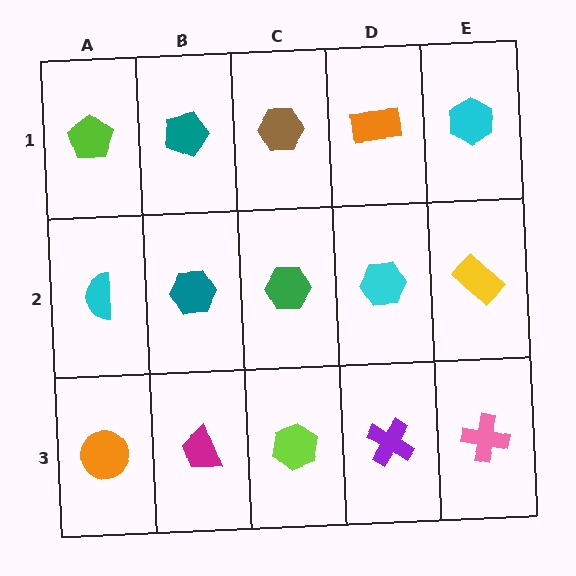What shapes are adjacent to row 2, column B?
A teal pentagon (row 1, column B), a magenta trapezoid (row 3, column B), a cyan semicircle (row 2, column A), a green hexagon (row 2, column C).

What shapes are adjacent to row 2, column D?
An orange rectangle (row 1, column D), a purple cross (row 3, column D), a green hexagon (row 2, column C), a yellow rectangle (row 2, column E).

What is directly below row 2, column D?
A purple cross.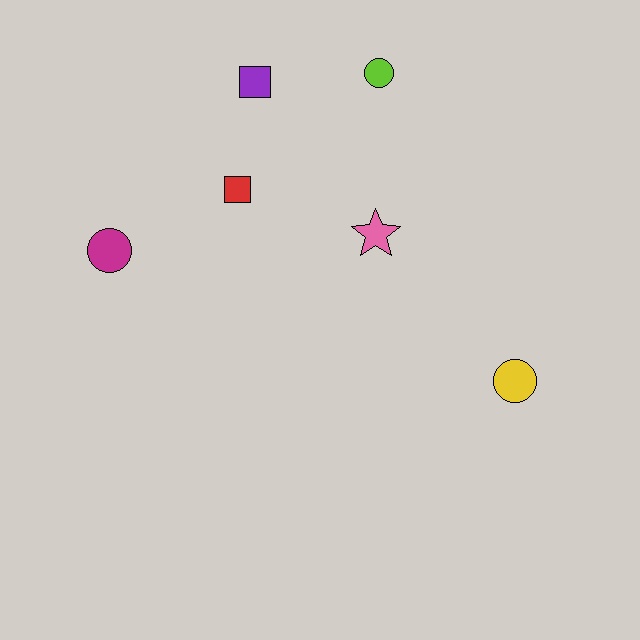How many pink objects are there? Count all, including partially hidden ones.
There is 1 pink object.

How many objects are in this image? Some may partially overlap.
There are 6 objects.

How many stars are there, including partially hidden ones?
There is 1 star.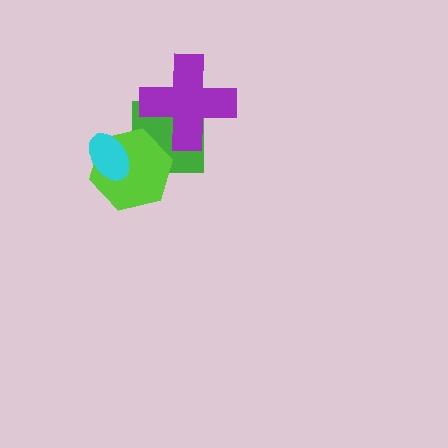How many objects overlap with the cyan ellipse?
1 object overlaps with the cyan ellipse.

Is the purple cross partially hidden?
No, no other shape covers it.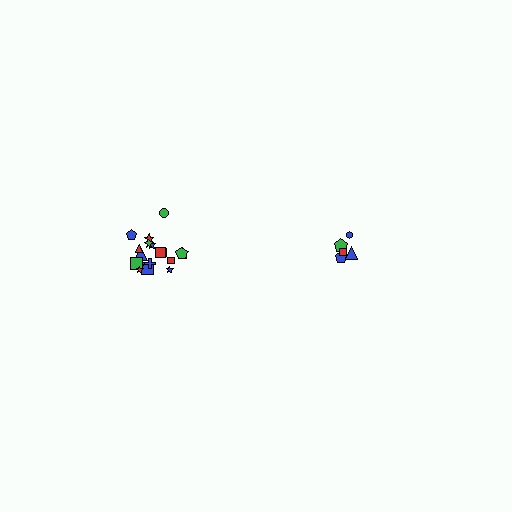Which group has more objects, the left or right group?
The left group.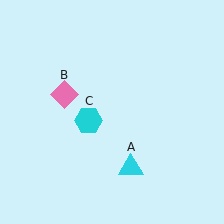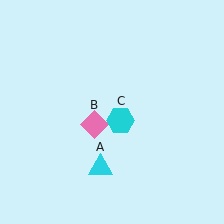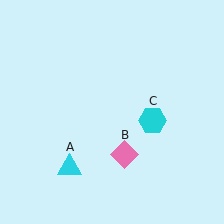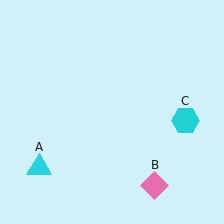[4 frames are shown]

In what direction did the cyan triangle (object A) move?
The cyan triangle (object A) moved left.